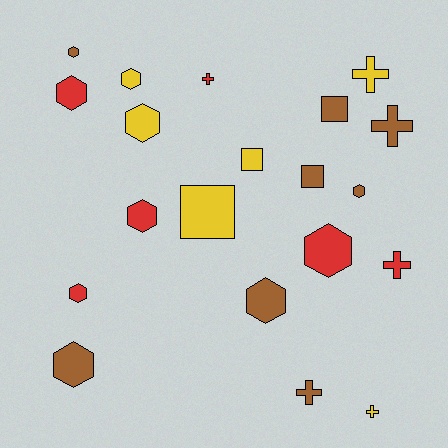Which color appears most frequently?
Brown, with 8 objects.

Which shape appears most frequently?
Hexagon, with 10 objects.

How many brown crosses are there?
There are 2 brown crosses.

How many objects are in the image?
There are 20 objects.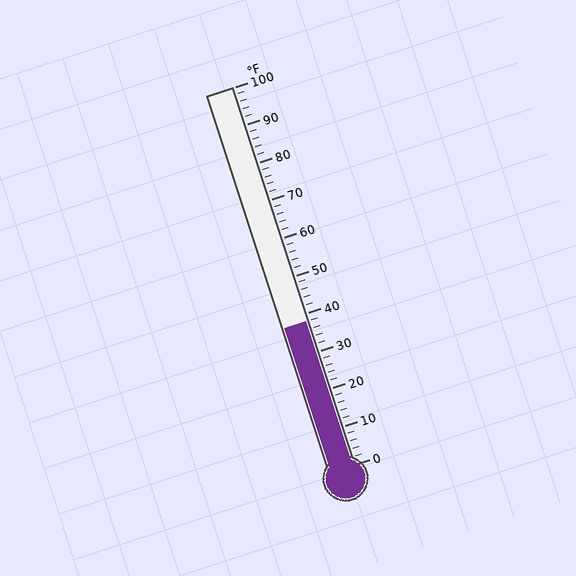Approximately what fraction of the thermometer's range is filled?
The thermometer is filled to approximately 40% of its range.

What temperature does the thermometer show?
The thermometer shows approximately 38°F.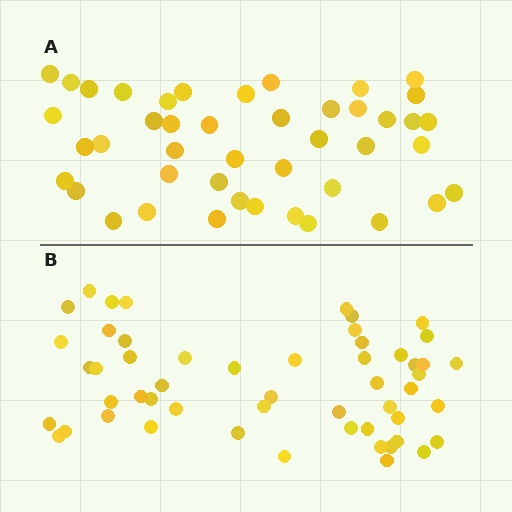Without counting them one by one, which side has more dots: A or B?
Region B (the bottom region) has more dots.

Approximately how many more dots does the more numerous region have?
Region B has roughly 8 or so more dots than region A.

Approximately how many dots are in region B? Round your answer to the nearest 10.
About 50 dots. (The exact count is 53, which rounds to 50.)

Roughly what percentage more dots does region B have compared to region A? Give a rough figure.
About 20% more.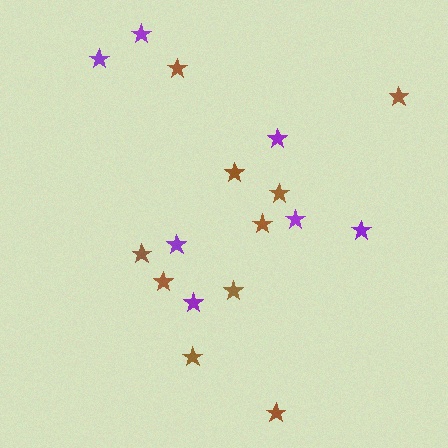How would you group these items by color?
There are 2 groups: one group of purple stars (7) and one group of brown stars (10).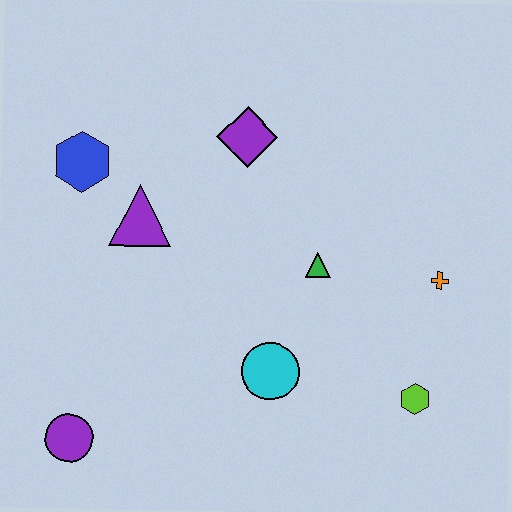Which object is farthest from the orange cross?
The purple circle is farthest from the orange cross.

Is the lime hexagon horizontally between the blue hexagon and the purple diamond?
No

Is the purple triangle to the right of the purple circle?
Yes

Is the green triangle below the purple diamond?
Yes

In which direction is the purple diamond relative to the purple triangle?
The purple diamond is to the right of the purple triangle.